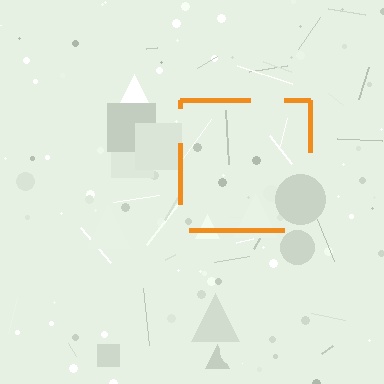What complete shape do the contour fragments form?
The contour fragments form a square.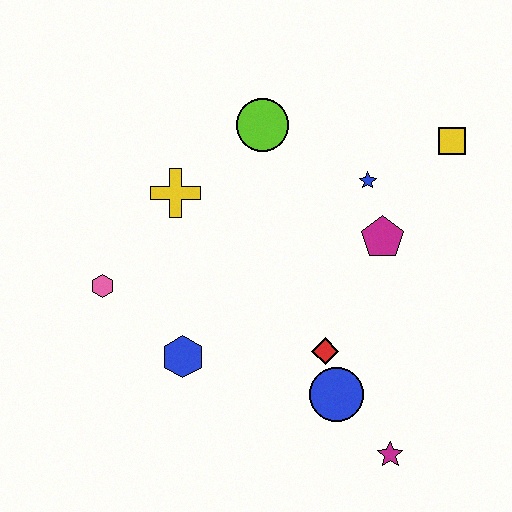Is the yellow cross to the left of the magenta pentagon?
Yes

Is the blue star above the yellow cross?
Yes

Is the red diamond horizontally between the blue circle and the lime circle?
Yes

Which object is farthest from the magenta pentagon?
The pink hexagon is farthest from the magenta pentagon.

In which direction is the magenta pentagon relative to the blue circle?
The magenta pentagon is above the blue circle.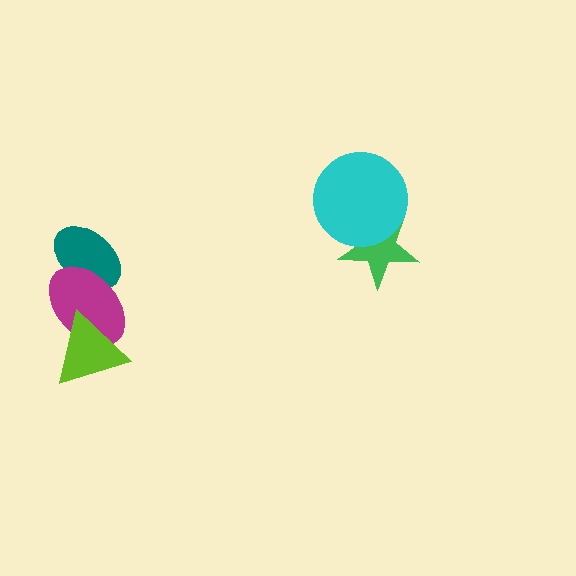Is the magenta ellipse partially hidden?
Yes, it is partially covered by another shape.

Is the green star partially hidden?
Yes, it is partially covered by another shape.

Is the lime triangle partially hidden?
No, no other shape covers it.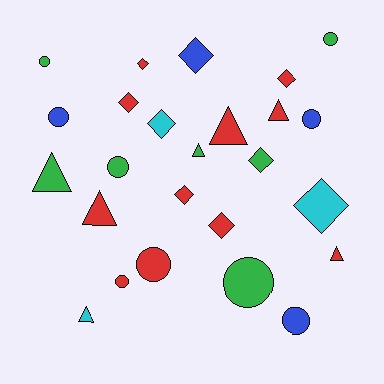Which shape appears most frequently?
Diamond, with 9 objects.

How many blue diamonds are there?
There is 1 blue diamond.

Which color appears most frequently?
Red, with 11 objects.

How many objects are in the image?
There are 25 objects.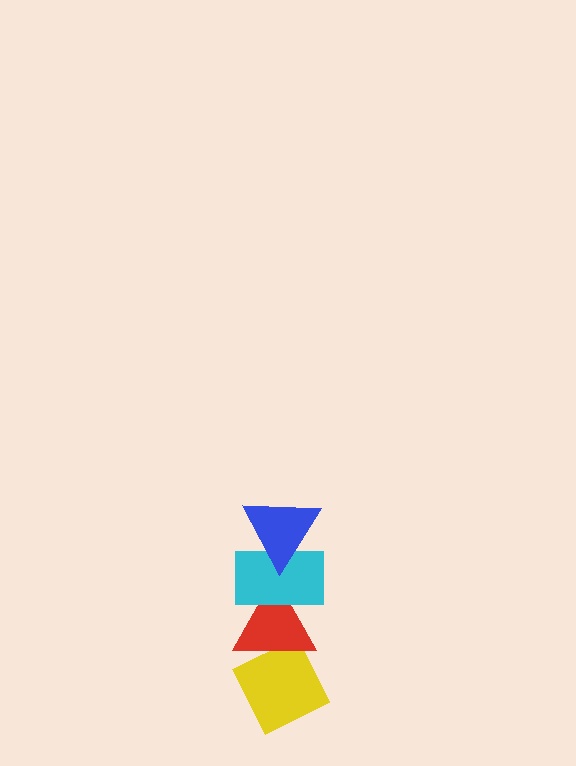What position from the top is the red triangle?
The red triangle is 3rd from the top.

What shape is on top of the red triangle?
The cyan rectangle is on top of the red triangle.